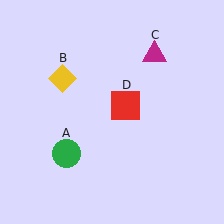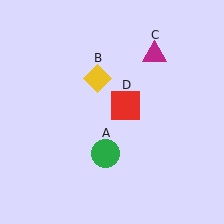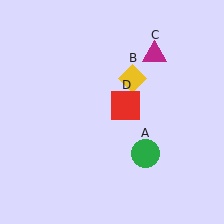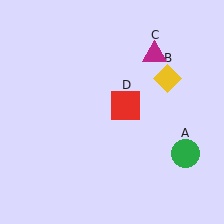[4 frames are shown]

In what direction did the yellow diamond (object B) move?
The yellow diamond (object B) moved right.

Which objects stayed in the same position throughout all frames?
Magenta triangle (object C) and red square (object D) remained stationary.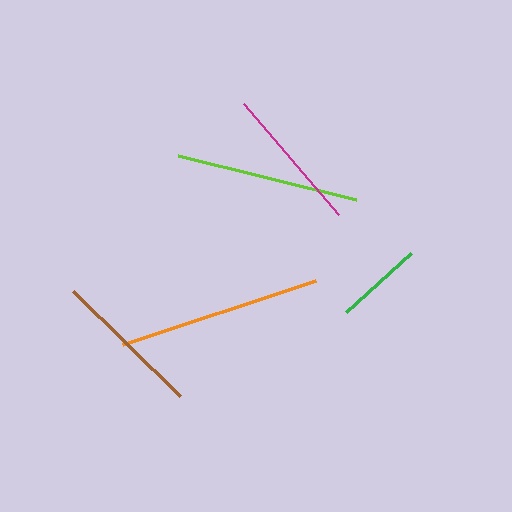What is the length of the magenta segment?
The magenta segment is approximately 146 pixels long.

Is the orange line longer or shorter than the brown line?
The orange line is longer than the brown line.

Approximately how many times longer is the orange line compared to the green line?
The orange line is approximately 2.3 times the length of the green line.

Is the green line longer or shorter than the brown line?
The brown line is longer than the green line.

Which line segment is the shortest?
The green line is the shortest at approximately 88 pixels.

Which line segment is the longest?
The orange line is the longest at approximately 204 pixels.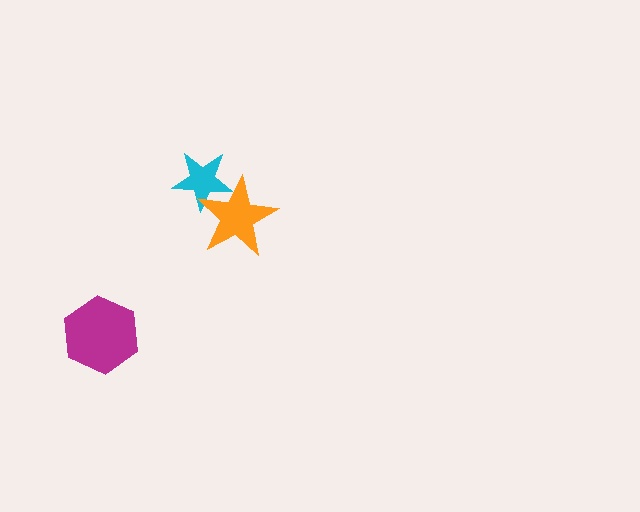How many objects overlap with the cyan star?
1 object overlaps with the cyan star.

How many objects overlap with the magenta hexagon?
0 objects overlap with the magenta hexagon.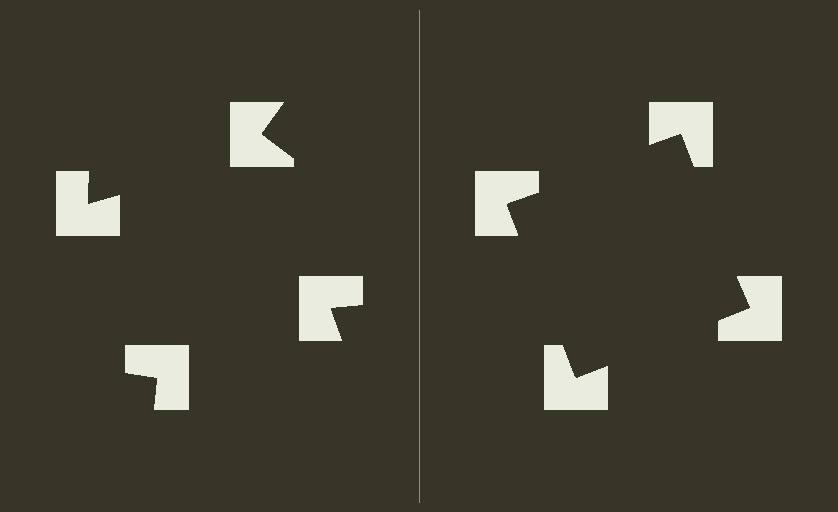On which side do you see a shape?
An illusory square appears on the right side. On the left side the wedge cuts are rotated, so no coherent shape forms.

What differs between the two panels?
The notched squares are positioned identically on both sides; only the wedge orientations differ. On the right they align to a square; on the left they are misaligned.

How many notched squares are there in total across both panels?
8 — 4 on each side.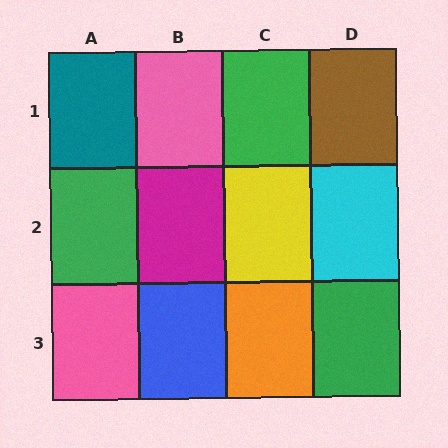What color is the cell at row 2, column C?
Yellow.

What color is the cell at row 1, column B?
Pink.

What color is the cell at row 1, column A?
Teal.